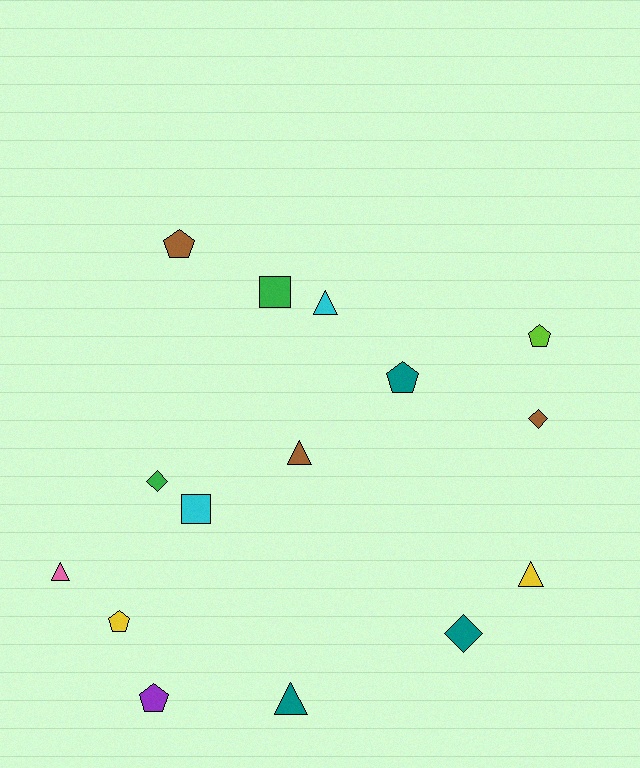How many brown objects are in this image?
There are 3 brown objects.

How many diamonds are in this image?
There are 3 diamonds.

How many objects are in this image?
There are 15 objects.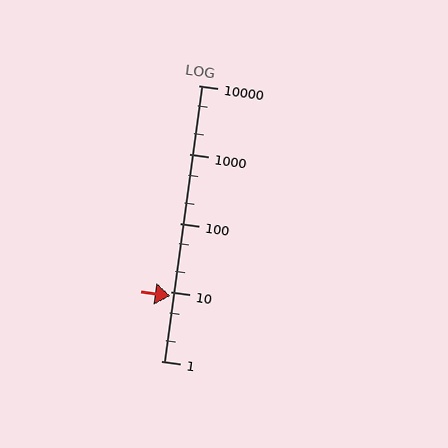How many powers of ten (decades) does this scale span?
The scale spans 4 decades, from 1 to 10000.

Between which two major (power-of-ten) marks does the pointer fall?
The pointer is between 1 and 10.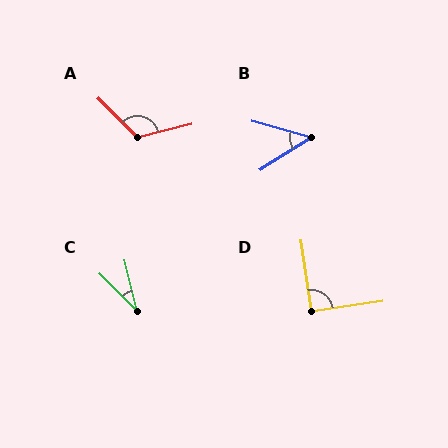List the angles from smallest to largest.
C (30°), B (48°), D (90°), A (121°).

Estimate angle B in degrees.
Approximately 48 degrees.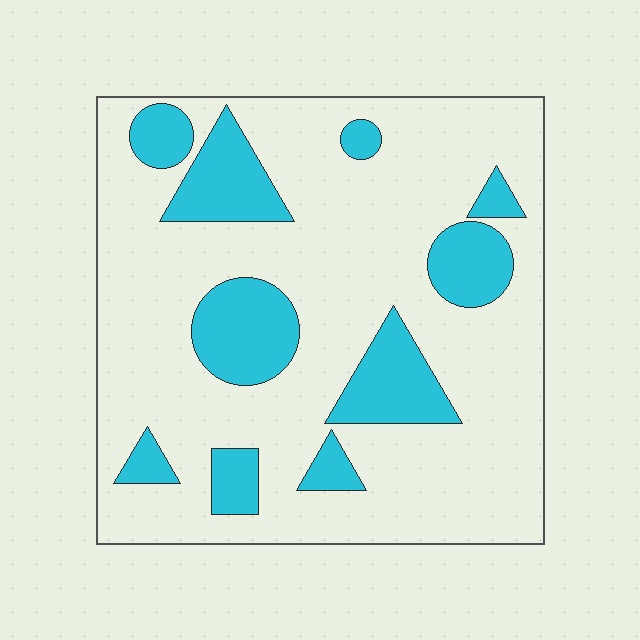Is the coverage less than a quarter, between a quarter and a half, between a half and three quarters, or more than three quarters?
Less than a quarter.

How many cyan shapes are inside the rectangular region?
10.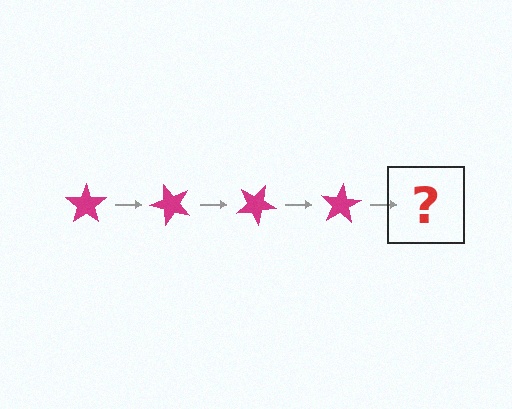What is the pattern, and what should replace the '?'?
The pattern is that the star rotates 50 degrees each step. The '?' should be a magenta star rotated 200 degrees.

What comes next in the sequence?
The next element should be a magenta star rotated 200 degrees.